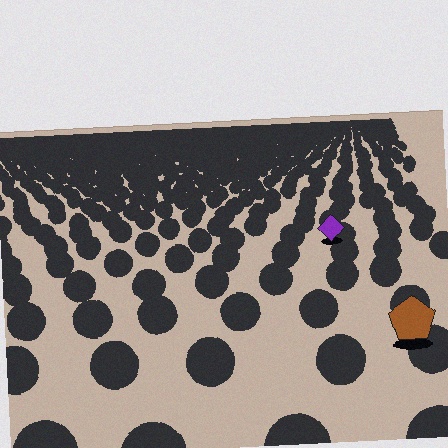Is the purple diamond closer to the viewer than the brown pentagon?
No. The brown pentagon is closer — you can tell from the texture gradient: the ground texture is coarser near it.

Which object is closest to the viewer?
The brown pentagon is closest. The texture marks near it are larger and more spread out.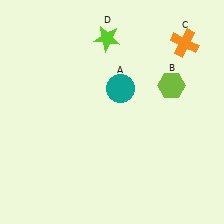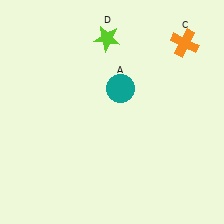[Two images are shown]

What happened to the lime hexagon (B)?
The lime hexagon (B) was removed in Image 2. It was in the top-right area of Image 1.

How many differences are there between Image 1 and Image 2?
There is 1 difference between the two images.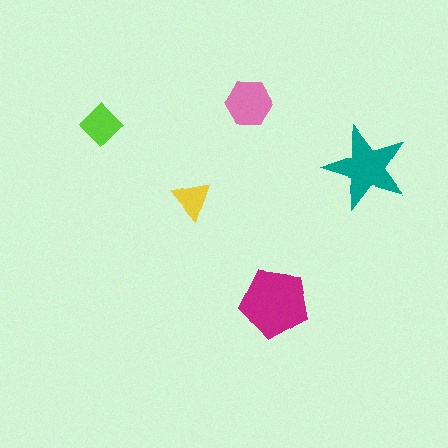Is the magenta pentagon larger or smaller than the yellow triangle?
Larger.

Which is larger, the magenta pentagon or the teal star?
The magenta pentagon.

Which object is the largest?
The magenta pentagon.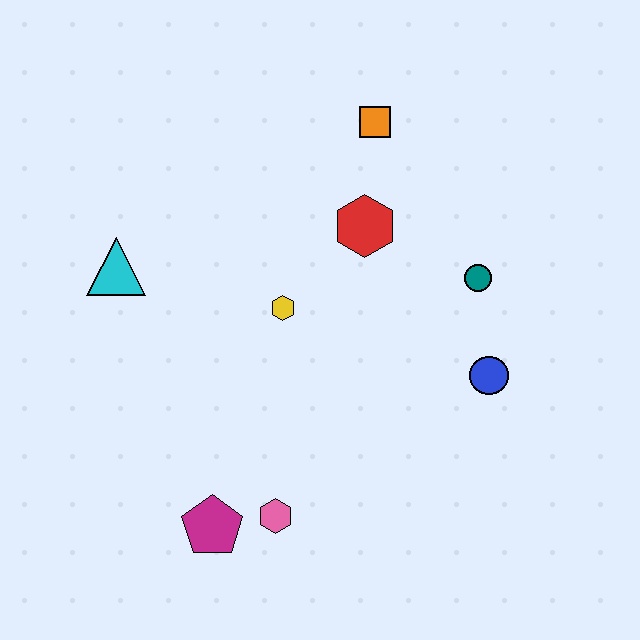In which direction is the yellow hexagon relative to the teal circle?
The yellow hexagon is to the left of the teal circle.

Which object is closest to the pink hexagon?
The magenta pentagon is closest to the pink hexagon.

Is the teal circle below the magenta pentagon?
No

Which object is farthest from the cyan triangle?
The blue circle is farthest from the cyan triangle.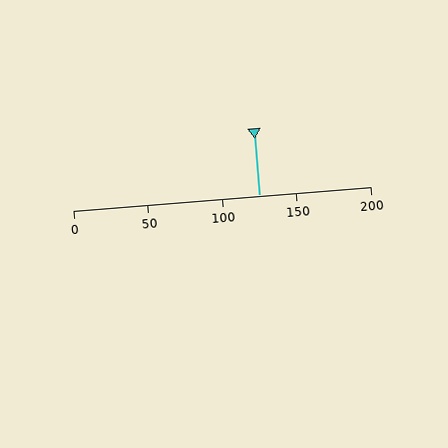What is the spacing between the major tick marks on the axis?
The major ticks are spaced 50 apart.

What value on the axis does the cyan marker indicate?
The marker indicates approximately 125.